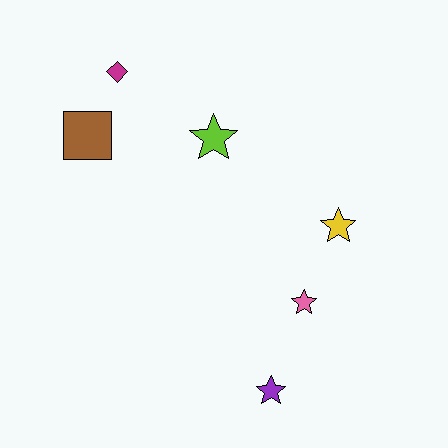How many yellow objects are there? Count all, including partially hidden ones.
There is 1 yellow object.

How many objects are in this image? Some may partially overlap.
There are 6 objects.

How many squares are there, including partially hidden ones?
There is 1 square.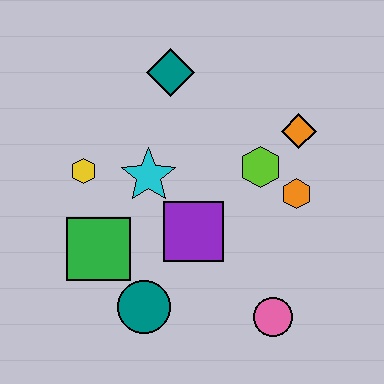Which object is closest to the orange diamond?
The lime hexagon is closest to the orange diamond.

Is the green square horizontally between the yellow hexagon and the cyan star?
Yes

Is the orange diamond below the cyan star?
No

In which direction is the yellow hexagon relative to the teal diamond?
The yellow hexagon is below the teal diamond.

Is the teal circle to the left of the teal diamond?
Yes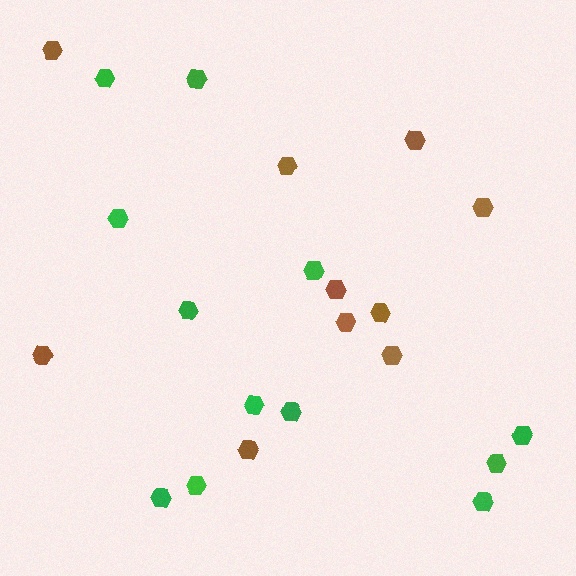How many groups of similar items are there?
There are 2 groups: one group of brown hexagons (10) and one group of green hexagons (12).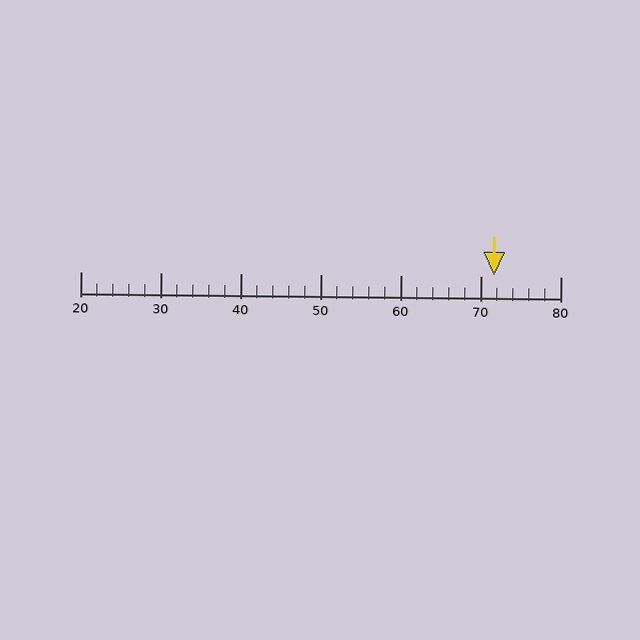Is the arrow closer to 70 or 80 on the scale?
The arrow is closer to 70.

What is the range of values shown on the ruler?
The ruler shows values from 20 to 80.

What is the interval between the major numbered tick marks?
The major tick marks are spaced 10 units apart.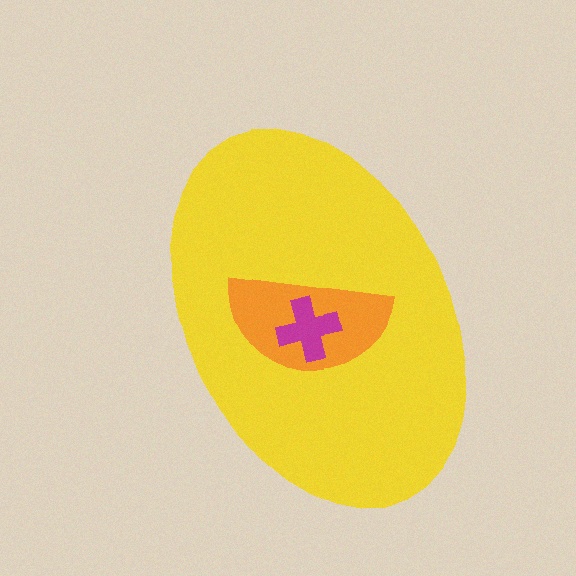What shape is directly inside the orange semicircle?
The magenta cross.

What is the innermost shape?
The magenta cross.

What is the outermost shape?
The yellow ellipse.